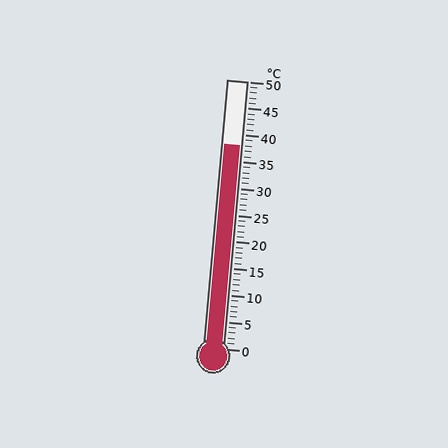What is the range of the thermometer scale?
The thermometer scale ranges from 0°C to 50°C.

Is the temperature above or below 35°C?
The temperature is above 35°C.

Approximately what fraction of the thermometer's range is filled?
The thermometer is filled to approximately 75% of its range.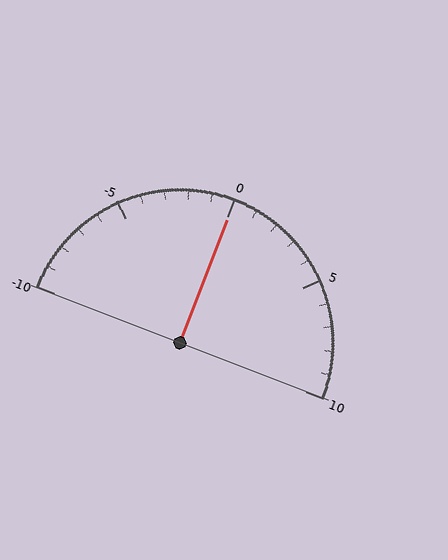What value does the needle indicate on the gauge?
The needle indicates approximately 0.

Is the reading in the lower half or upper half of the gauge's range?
The reading is in the upper half of the range (-10 to 10).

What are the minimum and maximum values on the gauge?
The gauge ranges from -10 to 10.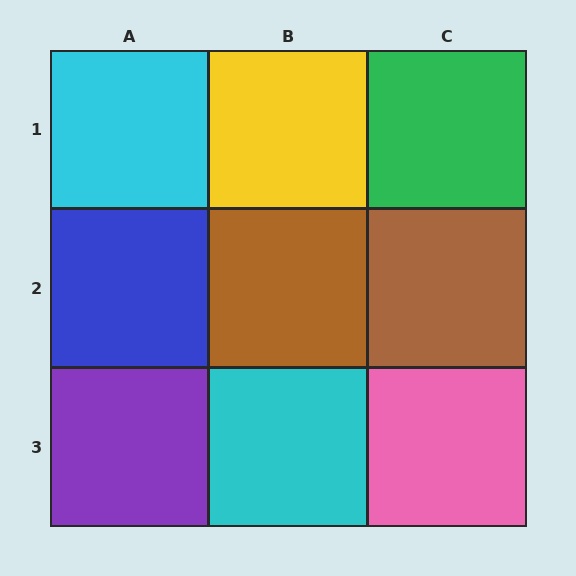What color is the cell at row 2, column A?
Blue.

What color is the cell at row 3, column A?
Purple.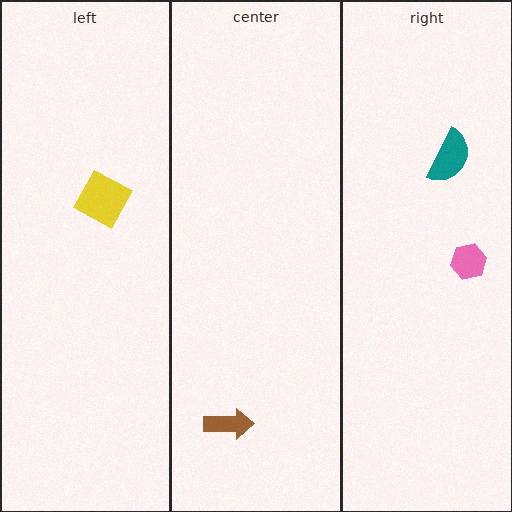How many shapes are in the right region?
2.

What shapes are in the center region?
The brown arrow.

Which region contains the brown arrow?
The center region.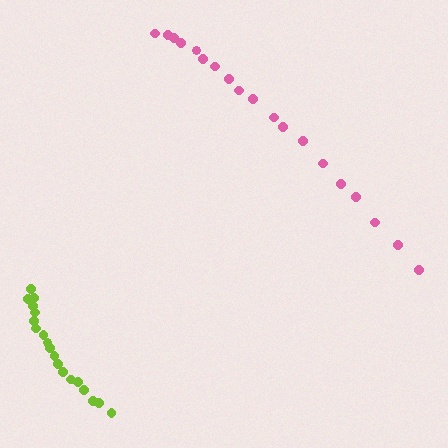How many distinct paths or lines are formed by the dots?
There are 2 distinct paths.